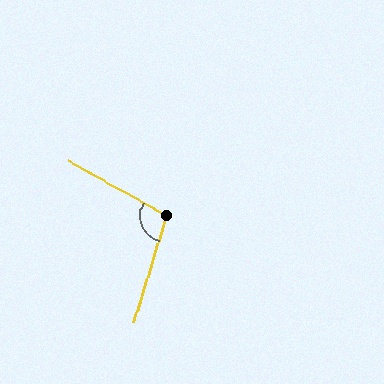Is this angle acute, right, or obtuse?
It is obtuse.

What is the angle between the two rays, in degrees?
Approximately 102 degrees.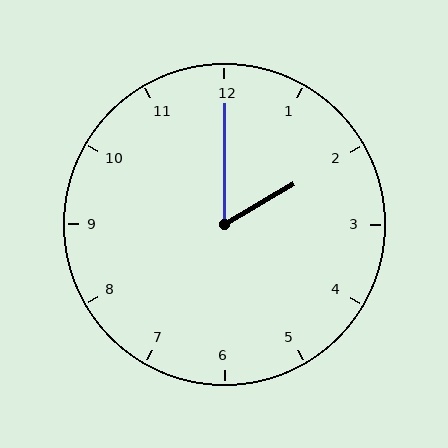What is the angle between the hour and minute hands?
Approximately 60 degrees.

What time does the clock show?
2:00.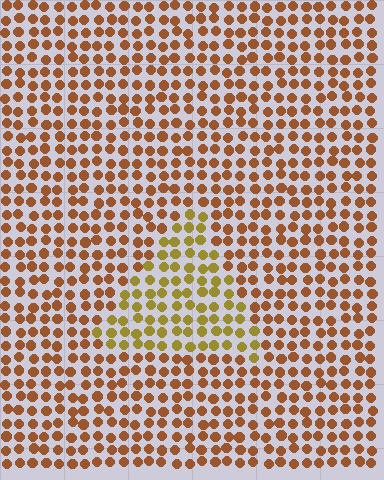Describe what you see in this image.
The image is filled with small brown elements in a uniform arrangement. A triangle-shaped region is visible where the elements are tinted to a slightly different hue, forming a subtle color boundary.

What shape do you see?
I see a triangle.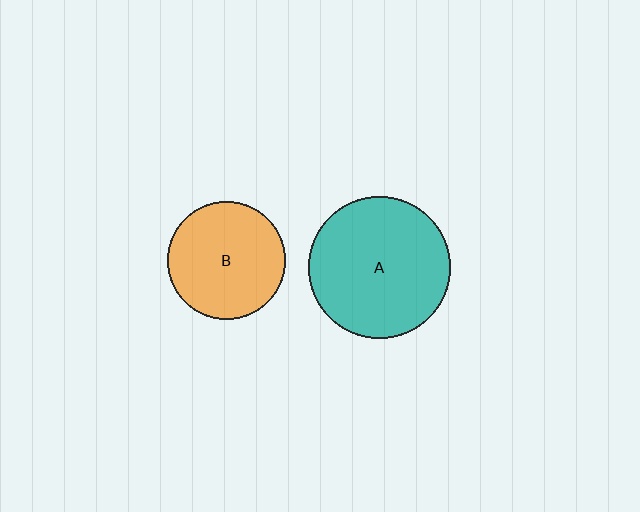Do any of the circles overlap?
No, none of the circles overlap.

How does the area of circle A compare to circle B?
Approximately 1.5 times.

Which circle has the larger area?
Circle A (teal).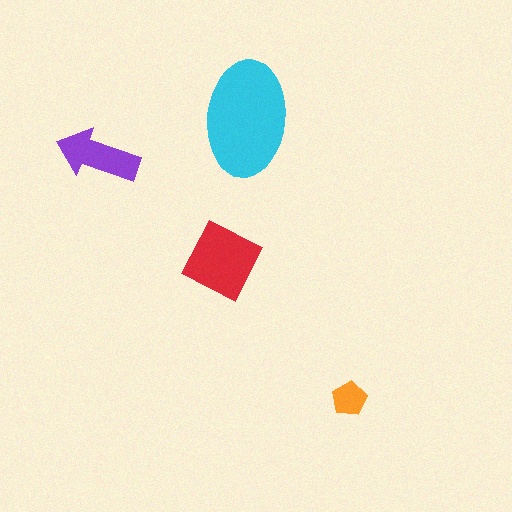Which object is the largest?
The cyan ellipse.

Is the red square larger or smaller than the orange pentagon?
Larger.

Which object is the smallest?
The orange pentagon.